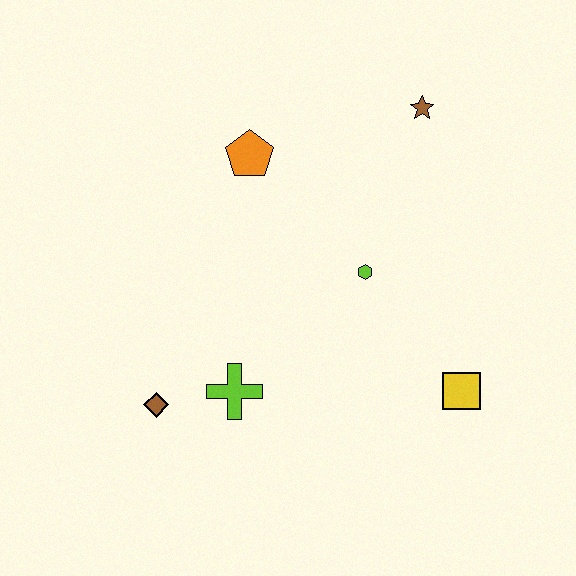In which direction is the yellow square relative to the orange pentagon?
The yellow square is below the orange pentagon.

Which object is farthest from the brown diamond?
The brown star is farthest from the brown diamond.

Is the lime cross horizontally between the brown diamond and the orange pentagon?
Yes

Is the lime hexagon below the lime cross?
No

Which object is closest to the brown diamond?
The lime cross is closest to the brown diamond.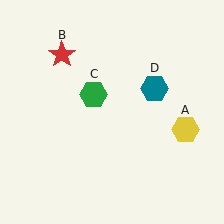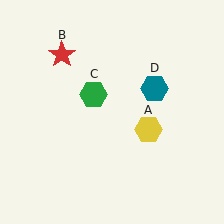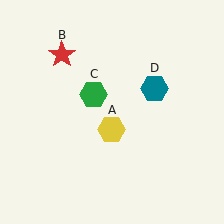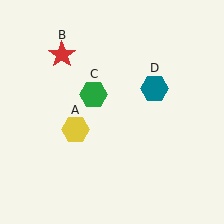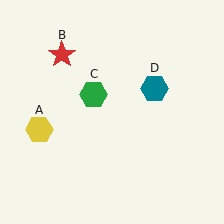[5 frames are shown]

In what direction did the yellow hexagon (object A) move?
The yellow hexagon (object A) moved left.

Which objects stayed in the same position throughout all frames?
Red star (object B) and green hexagon (object C) and teal hexagon (object D) remained stationary.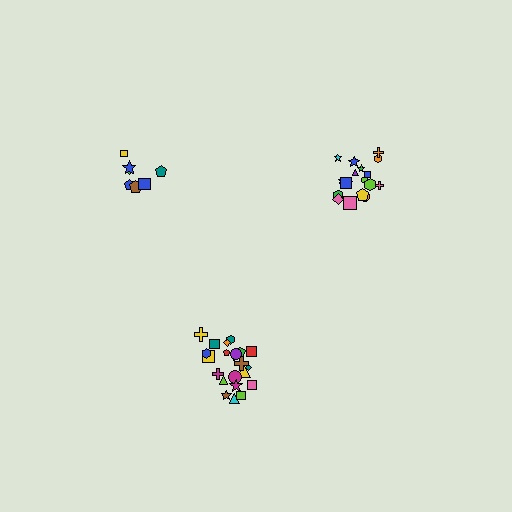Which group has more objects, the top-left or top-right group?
The top-right group.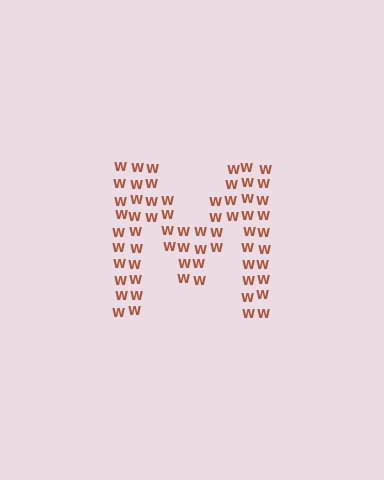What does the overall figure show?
The overall figure shows the letter M.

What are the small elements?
The small elements are letter W's.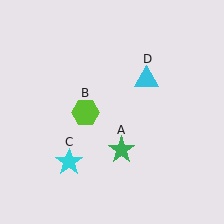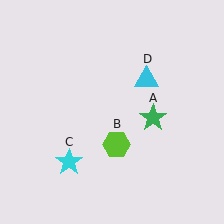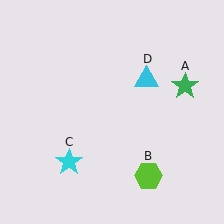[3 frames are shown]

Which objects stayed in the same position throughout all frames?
Cyan star (object C) and cyan triangle (object D) remained stationary.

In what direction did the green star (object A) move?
The green star (object A) moved up and to the right.